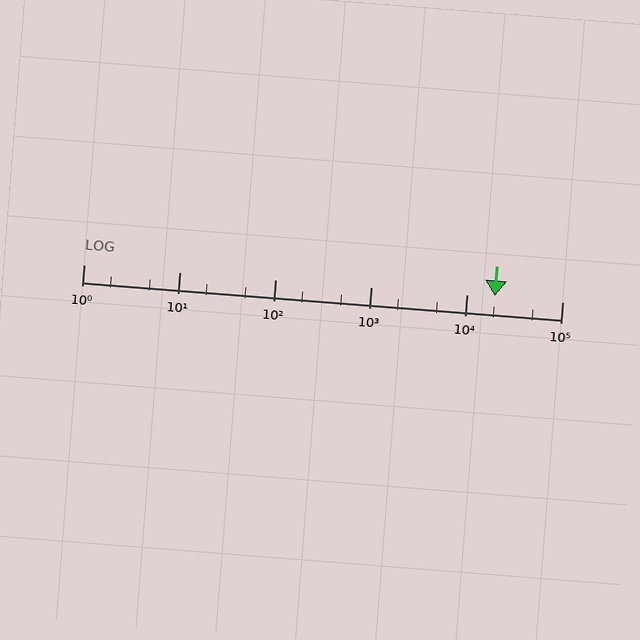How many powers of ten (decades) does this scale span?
The scale spans 5 decades, from 1 to 100000.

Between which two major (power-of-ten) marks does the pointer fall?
The pointer is between 10000 and 100000.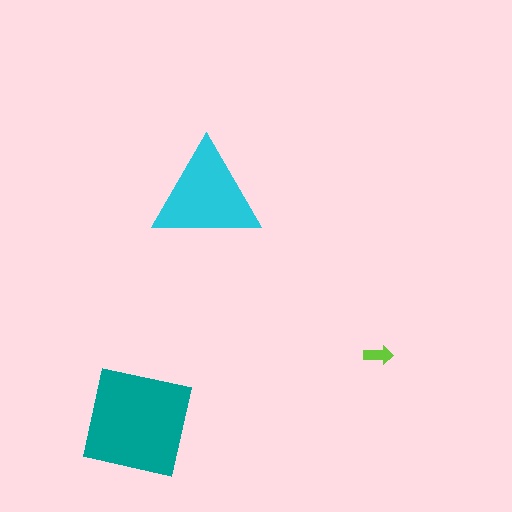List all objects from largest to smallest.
The teal square, the cyan triangle, the lime arrow.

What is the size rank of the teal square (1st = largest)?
1st.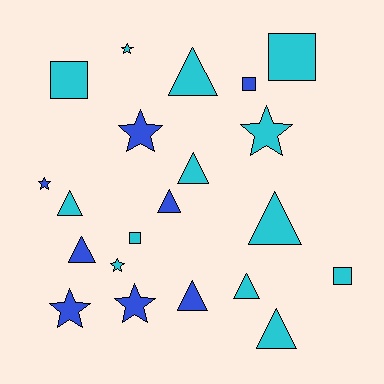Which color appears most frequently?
Cyan, with 13 objects.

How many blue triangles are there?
There are 3 blue triangles.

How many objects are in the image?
There are 21 objects.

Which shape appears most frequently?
Triangle, with 9 objects.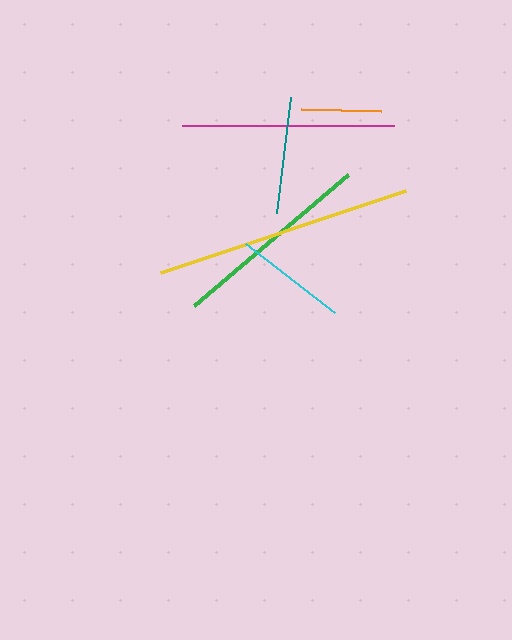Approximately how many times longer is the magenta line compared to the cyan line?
The magenta line is approximately 1.9 times the length of the cyan line.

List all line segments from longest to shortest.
From longest to shortest: yellow, magenta, green, teal, cyan, orange.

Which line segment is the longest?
The yellow line is the longest at approximately 259 pixels.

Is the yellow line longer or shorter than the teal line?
The yellow line is longer than the teal line.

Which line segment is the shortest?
The orange line is the shortest at approximately 80 pixels.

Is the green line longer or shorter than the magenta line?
The magenta line is longer than the green line.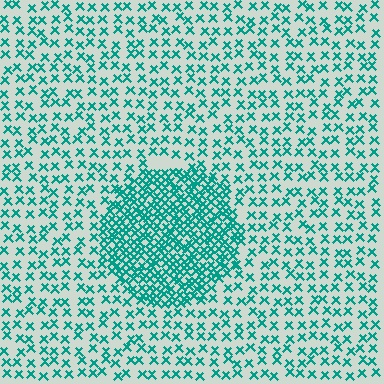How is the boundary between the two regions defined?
The boundary is defined by a change in element density (approximately 2.6x ratio). All elements are the same color, size, and shape.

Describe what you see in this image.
The image contains small teal elements arranged at two different densities. A circle-shaped region is visible where the elements are more densely packed than the surrounding area.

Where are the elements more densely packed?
The elements are more densely packed inside the circle boundary.